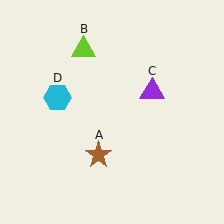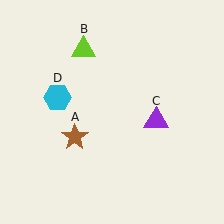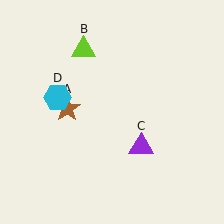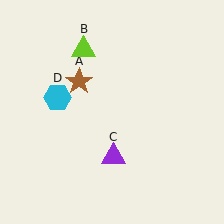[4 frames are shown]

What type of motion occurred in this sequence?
The brown star (object A), purple triangle (object C) rotated clockwise around the center of the scene.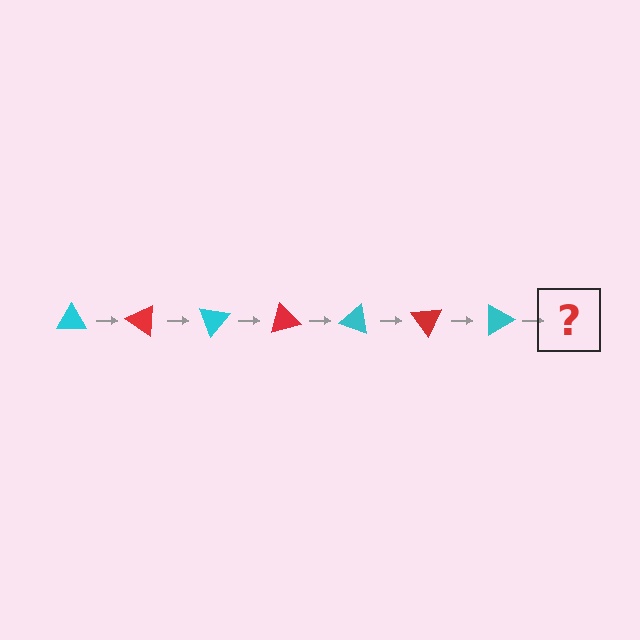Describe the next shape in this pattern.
It should be a red triangle, rotated 245 degrees from the start.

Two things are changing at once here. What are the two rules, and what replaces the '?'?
The two rules are that it rotates 35 degrees each step and the color cycles through cyan and red. The '?' should be a red triangle, rotated 245 degrees from the start.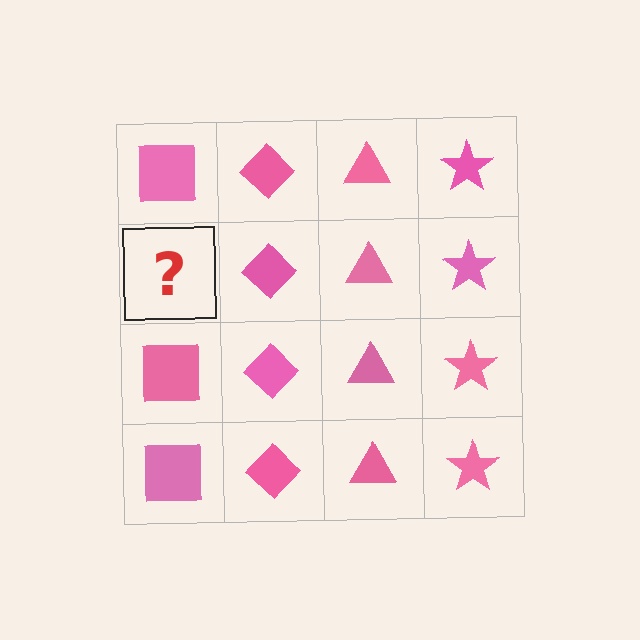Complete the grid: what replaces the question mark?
The question mark should be replaced with a pink square.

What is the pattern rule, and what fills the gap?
The rule is that each column has a consistent shape. The gap should be filled with a pink square.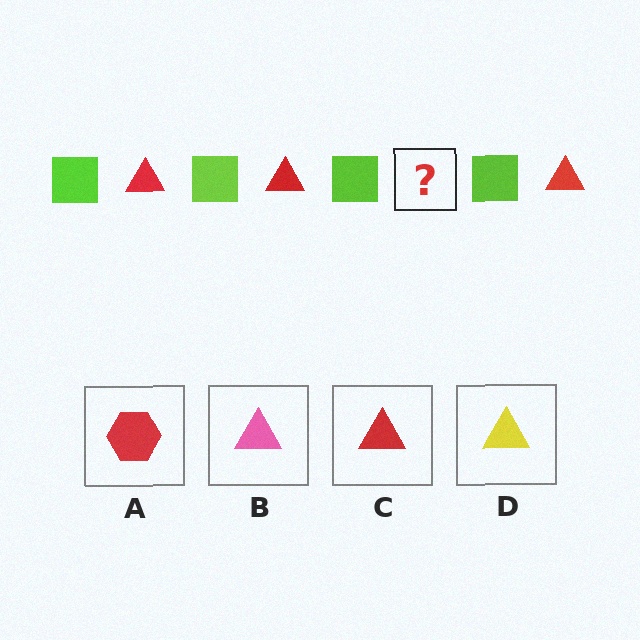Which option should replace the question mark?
Option C.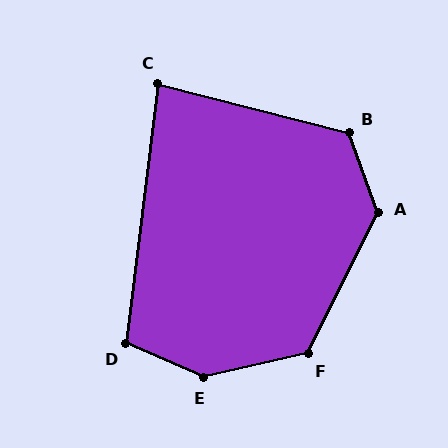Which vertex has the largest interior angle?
E, at approximately 144 degrees.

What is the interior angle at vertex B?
Approximately 125 degrees (obtuse).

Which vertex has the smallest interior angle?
C, at approximately 83 degrees.